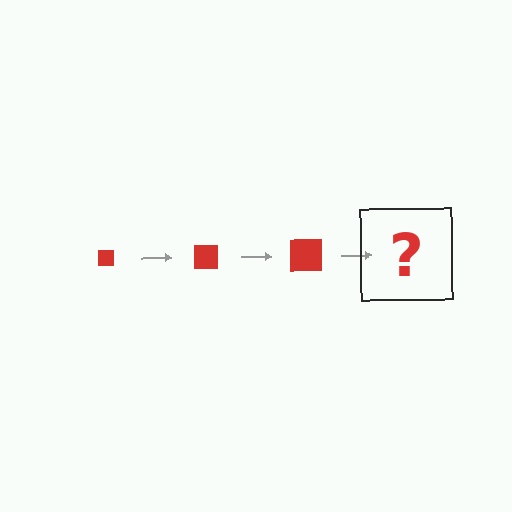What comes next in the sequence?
The next element should be a red square, larger than the previous one.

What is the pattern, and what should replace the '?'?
The pattern is that the square gets progressively larger each step. The '?' should be a red square, larger than the previous one.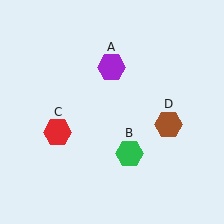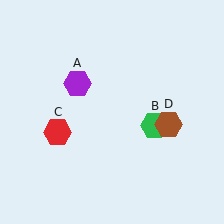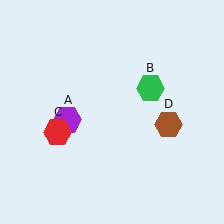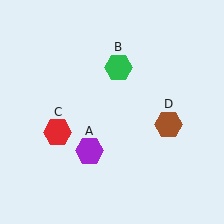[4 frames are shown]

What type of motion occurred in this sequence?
The purple hexagon (object A), green hexagon (object B) rotated counterclockwise around the center of the scene.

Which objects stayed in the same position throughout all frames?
Red hexagon (object C) and brown hexagon (object D) remained stationary.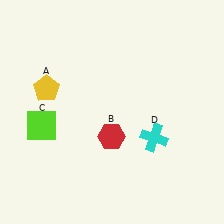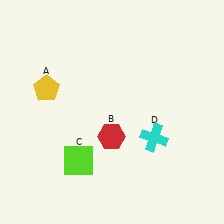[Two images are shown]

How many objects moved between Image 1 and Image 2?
1 object moved between the two images.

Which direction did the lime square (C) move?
The lime square (C) moved right.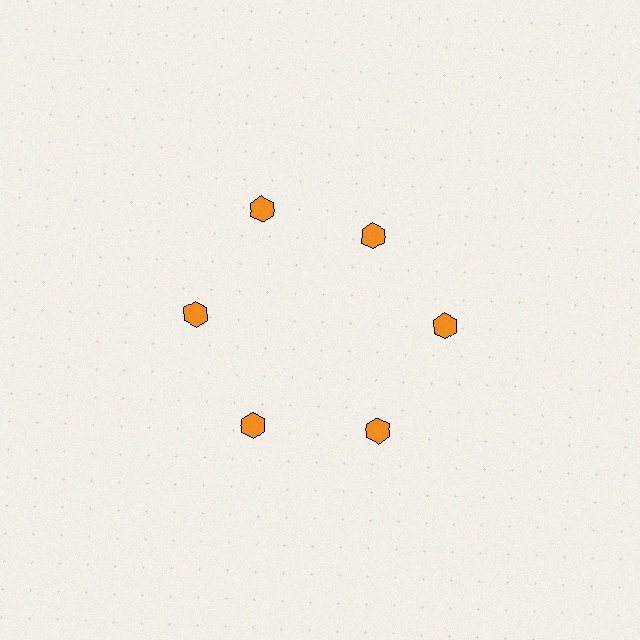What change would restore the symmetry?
The symmetry would be restored by moving it outward, back onto the ring so that all 6 hexagons sit at equal angles and equal distance from the center.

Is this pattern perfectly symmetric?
No. The 6 orange hexagons are arranged in a ring, but one element near the 1 o'clock position is pulled inward toward the center, breaking the 6-fold rotational symmetry.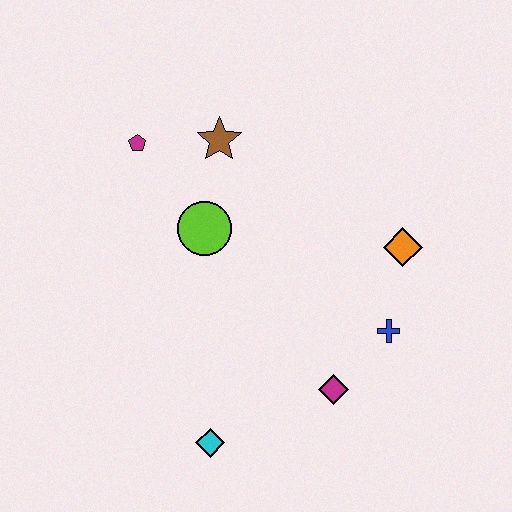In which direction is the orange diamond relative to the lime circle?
The orange diamond is to the right of the lime circle.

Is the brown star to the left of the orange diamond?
Yes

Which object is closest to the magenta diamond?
The blue cross is closest to the magenta diamond.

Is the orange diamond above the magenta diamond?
Yes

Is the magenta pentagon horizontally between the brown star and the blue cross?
No